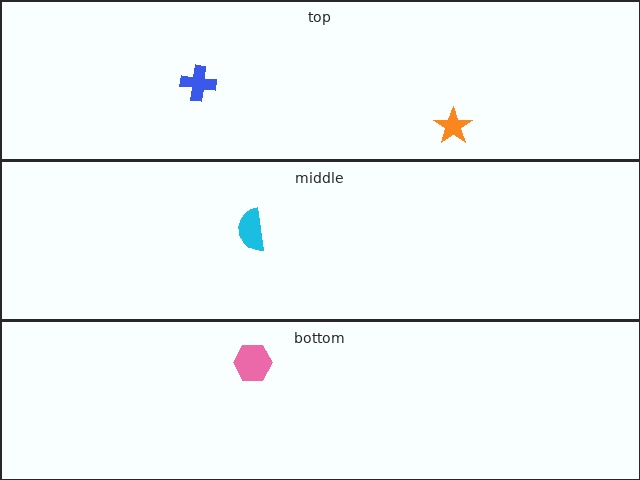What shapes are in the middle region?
The cyan semicircle.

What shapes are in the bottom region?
The pink hexagon.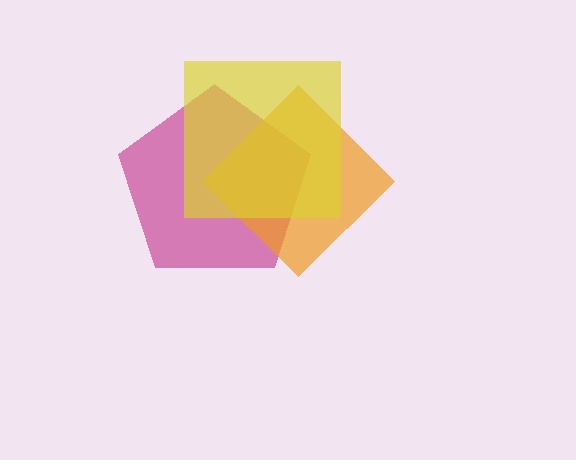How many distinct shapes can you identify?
There are 3 distinct shapes: a magenta pentagon, an orange diamond, a yellow square.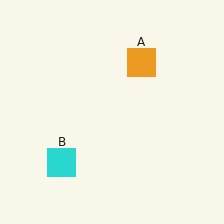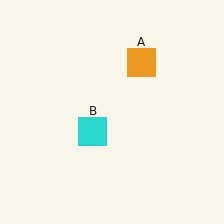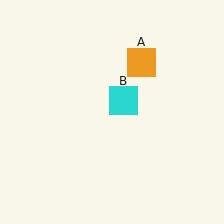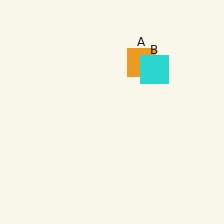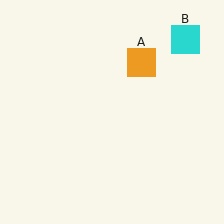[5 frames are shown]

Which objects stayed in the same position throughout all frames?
Orange square (object A) remained stationary.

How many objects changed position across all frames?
1 object changed position: cyan square (object B).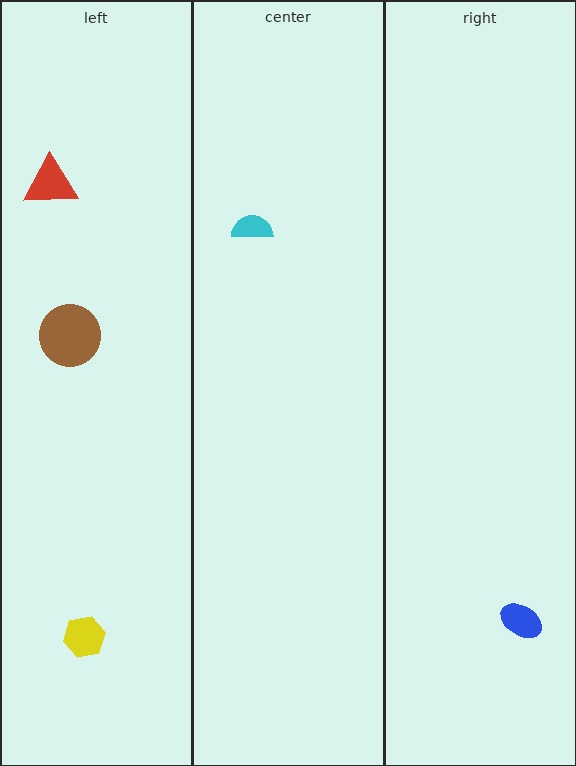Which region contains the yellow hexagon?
The left region.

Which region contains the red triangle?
The left region.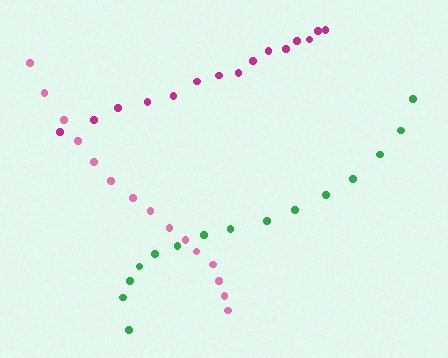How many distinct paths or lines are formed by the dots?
There are 3 distinct paths.